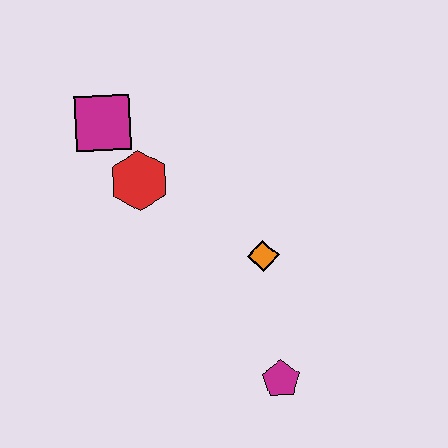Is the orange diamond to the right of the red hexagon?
Yes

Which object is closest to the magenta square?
The red hexagon is closest to the magenta square.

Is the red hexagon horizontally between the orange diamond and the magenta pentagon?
No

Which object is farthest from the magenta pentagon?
The magenta square is farthest from the magenta pentagon.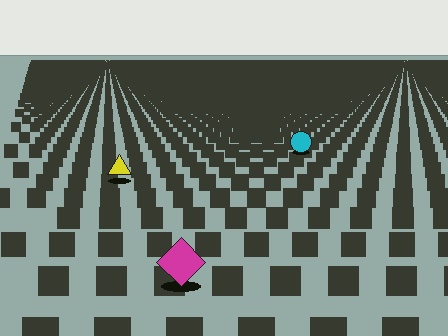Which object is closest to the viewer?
The magenta diamond is closest. The texture marks near it are larger and more spread out.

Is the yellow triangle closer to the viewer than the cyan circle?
Yes. The yellow triangle is closer — you can tell from the texture gradient: the ground texture is coarser near it.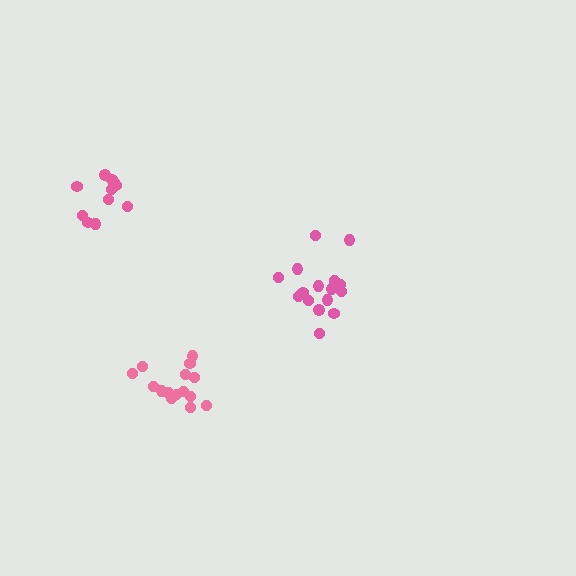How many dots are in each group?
Group 1: 11 dots, Group 2: 16 dots, Group 3: 15 dots (42 total).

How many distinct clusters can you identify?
There are 3 distinct clusters.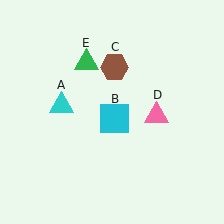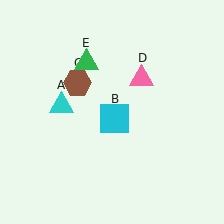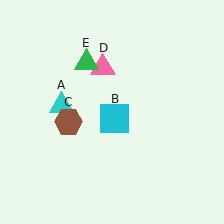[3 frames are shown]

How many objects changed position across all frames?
2 objects changed position: brown hexagon (object C), pink triangle (object D).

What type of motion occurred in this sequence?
The brown hexagon (object C), pink triangle (object D) rotated counterclockwise around the center of the scene.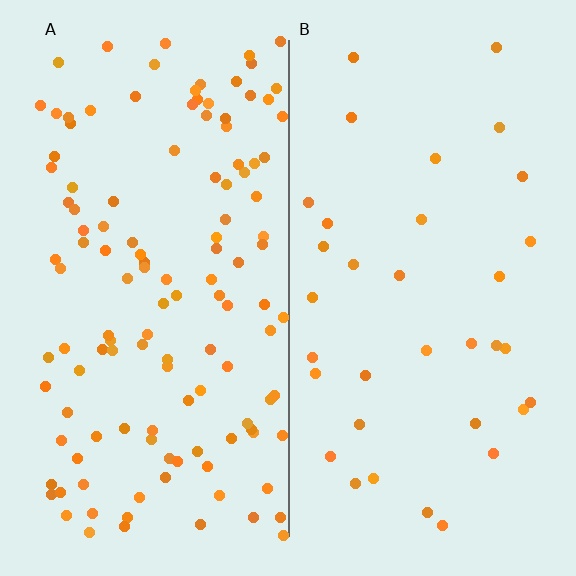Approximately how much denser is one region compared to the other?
Approximately 3.6× — region A over region B.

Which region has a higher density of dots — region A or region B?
A (the left).